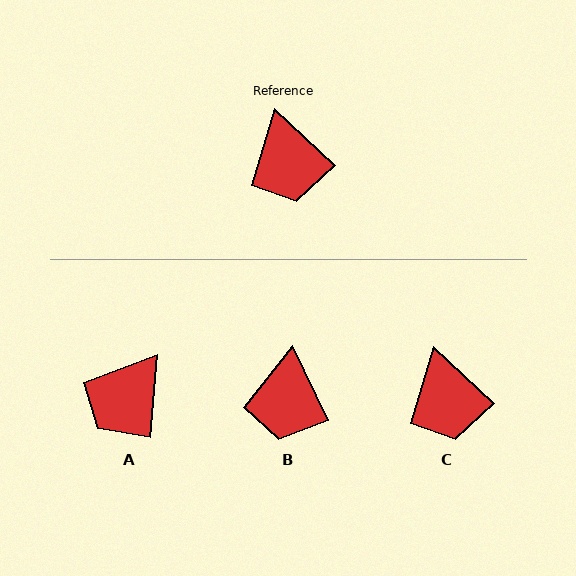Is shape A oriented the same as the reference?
No, it is off by about 52 degrees.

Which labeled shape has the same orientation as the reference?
C.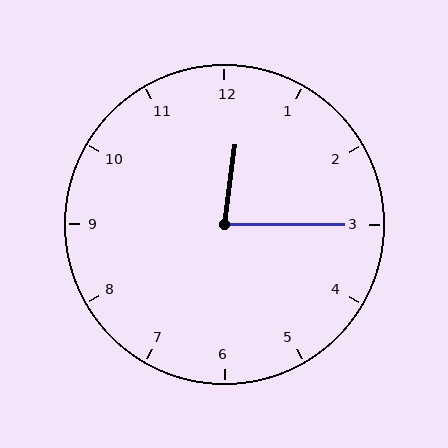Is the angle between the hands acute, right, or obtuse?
It is acute.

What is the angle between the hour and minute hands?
Approximately 82 degrees.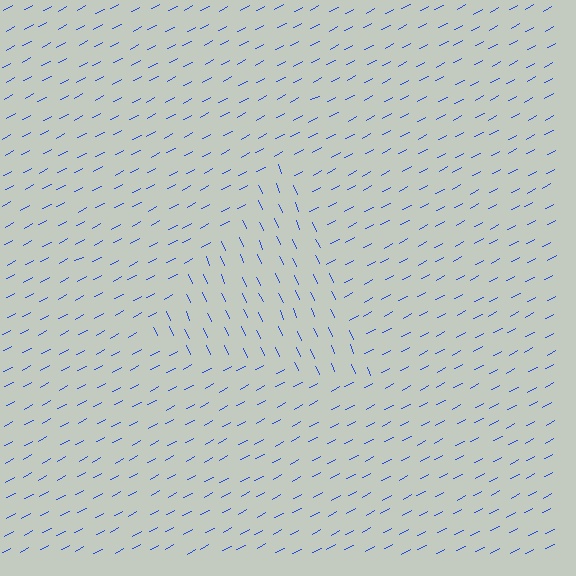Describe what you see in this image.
The image is filled with small blue line segments. A triangle region in the image has lines oriented differently from the surrounding lines, creating a visible texture boundary.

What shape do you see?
I see a triangle.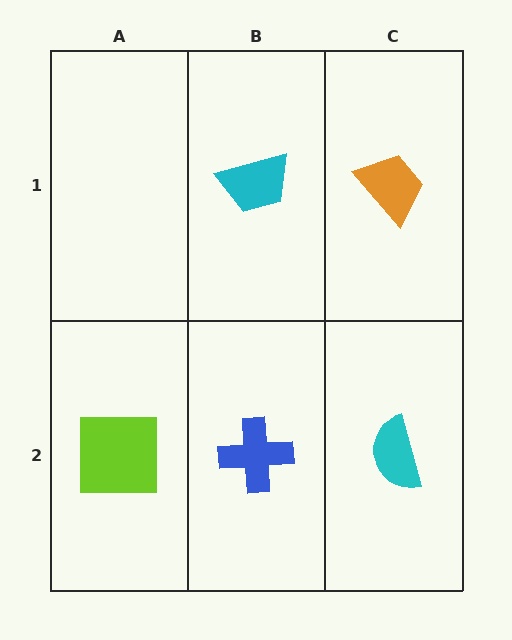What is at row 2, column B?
A blue cross.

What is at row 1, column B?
A cyan trapezoid.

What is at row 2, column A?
A lime square.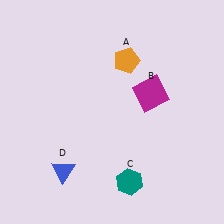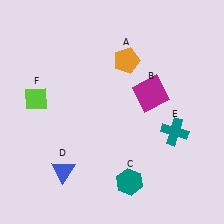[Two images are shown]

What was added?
A teal cross (E), a lime diamond (F) were added in Image 2.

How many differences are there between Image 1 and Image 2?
There are 2 differences between the two images.